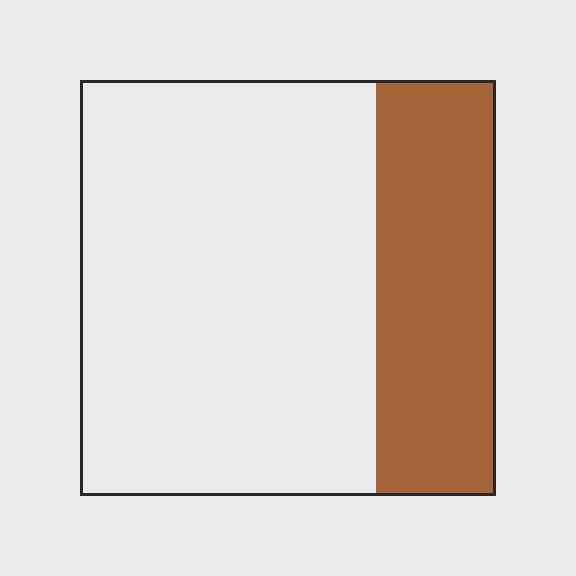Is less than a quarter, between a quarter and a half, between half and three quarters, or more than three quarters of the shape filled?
Between a quarter and a half.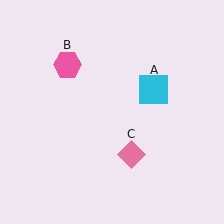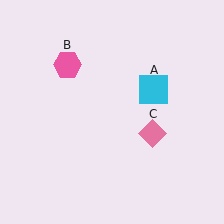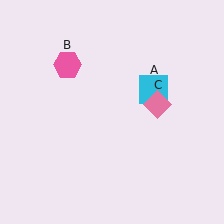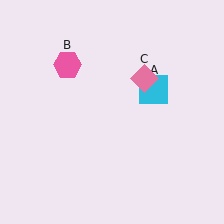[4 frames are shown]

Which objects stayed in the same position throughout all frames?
Cyan square (object A) and pink hexagon (object B) remained stationary.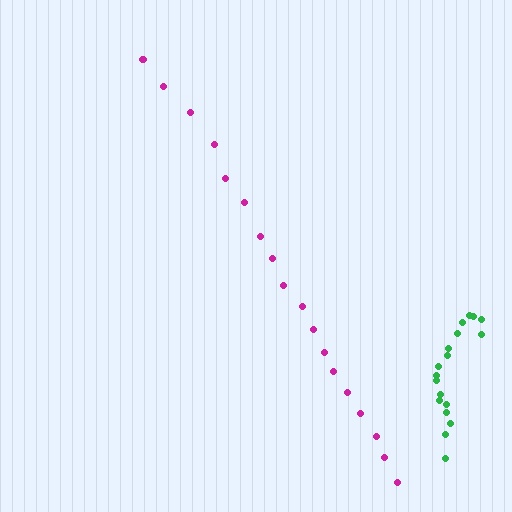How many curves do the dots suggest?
There are 2 distinct paths.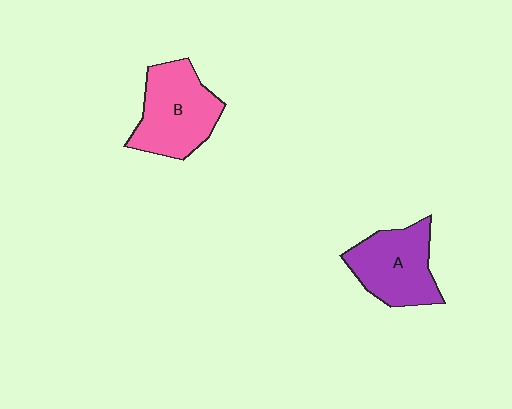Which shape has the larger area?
Shape B (pink).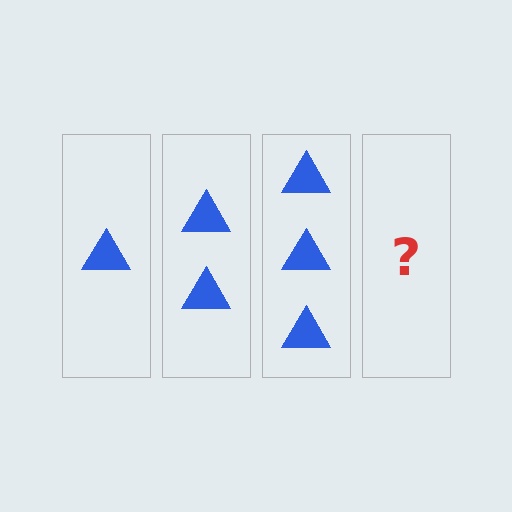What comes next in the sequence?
The next element should be 4 triangles.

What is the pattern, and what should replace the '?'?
The pattern is that each step adds one more triangle. The '?' should be 4 triangles.